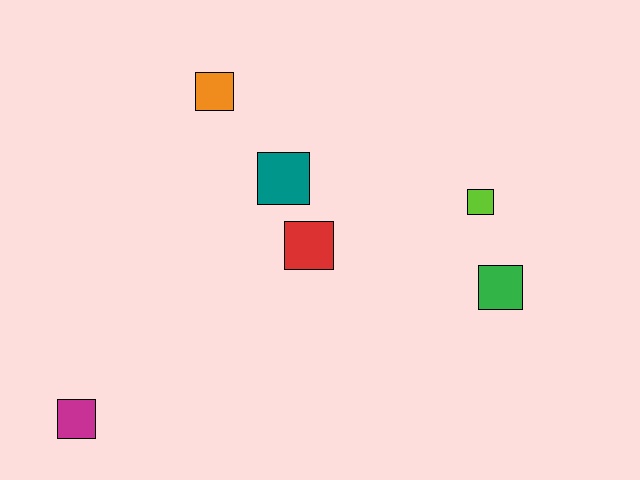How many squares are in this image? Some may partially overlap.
There are 6 squares.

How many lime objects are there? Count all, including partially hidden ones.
There is 1 lime object.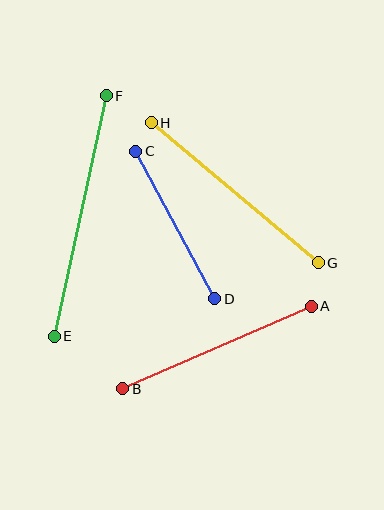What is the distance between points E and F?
The distance is approximately 246 pixels.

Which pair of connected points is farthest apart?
Points E and F are farthest apart.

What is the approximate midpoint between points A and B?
The midpoint is at approximately (217, 347) pixels.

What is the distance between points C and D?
The distance is approximately 168 pixels.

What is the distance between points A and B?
The distance is approximately 206 pixels.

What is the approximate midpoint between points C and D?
The midpoint is at approximately (175, 225) pixels.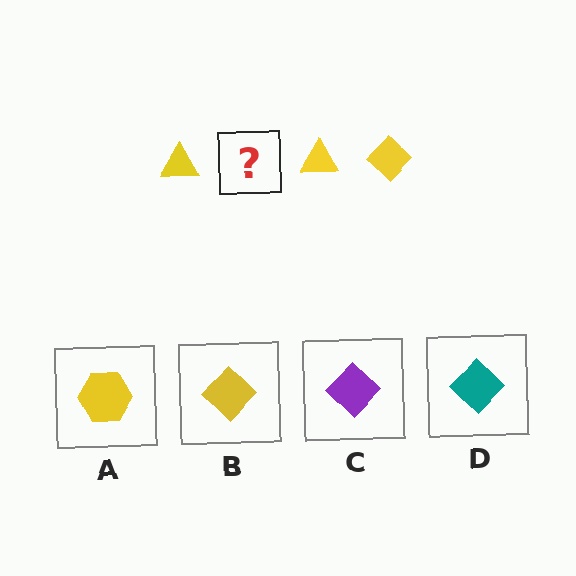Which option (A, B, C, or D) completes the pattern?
B.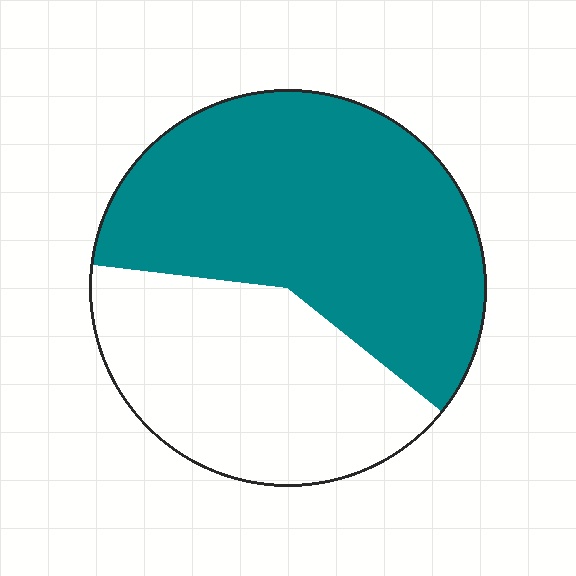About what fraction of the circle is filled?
About three fifths (3/5).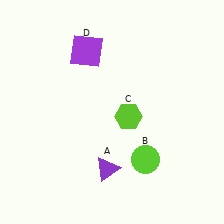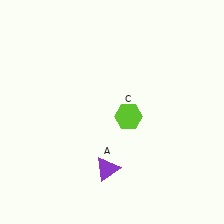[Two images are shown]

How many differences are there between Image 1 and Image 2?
There are 2 differences between the two images.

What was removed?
The purple square (D), the lime circle (B) were removed in Image 2.